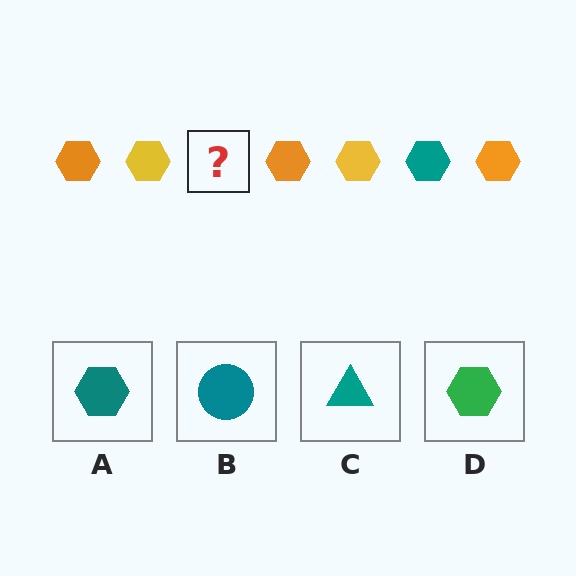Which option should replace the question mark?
Option A.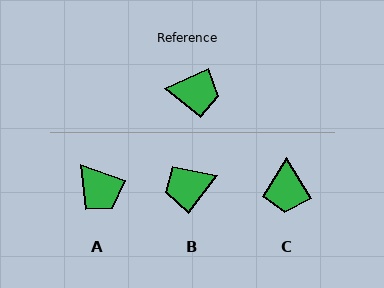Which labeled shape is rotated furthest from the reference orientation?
B, about 153 degrees away.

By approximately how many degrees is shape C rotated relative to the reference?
Approximately 83 degrees clockwise.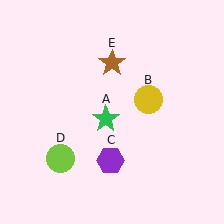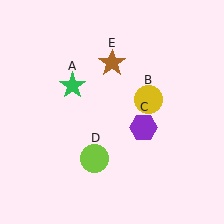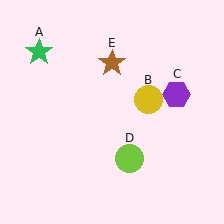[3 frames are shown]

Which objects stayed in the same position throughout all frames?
Yellow circle (object B) and brown star (object E) remained stationary.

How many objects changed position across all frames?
3 objects changed position: green star (object A), purple hexagon (object C), lime circle (object D).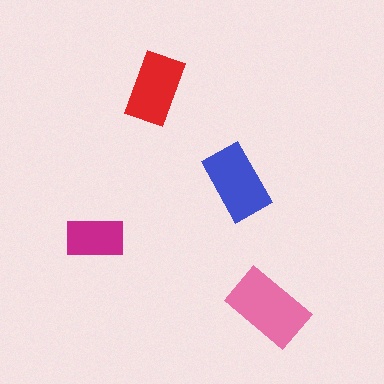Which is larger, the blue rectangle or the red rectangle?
The blue one.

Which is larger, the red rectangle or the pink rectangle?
The pink one.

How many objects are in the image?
There are 4 objects in the image.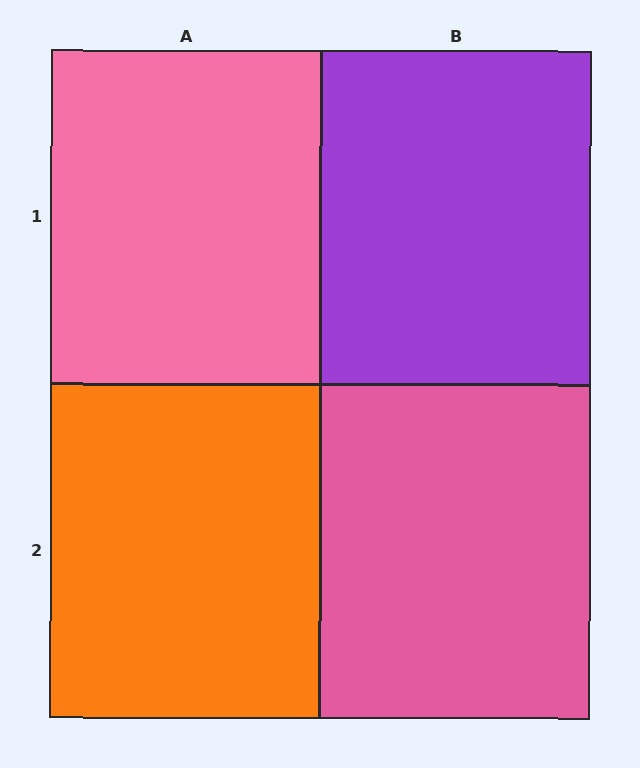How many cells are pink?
2 cells are pink.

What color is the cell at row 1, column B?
Purple.